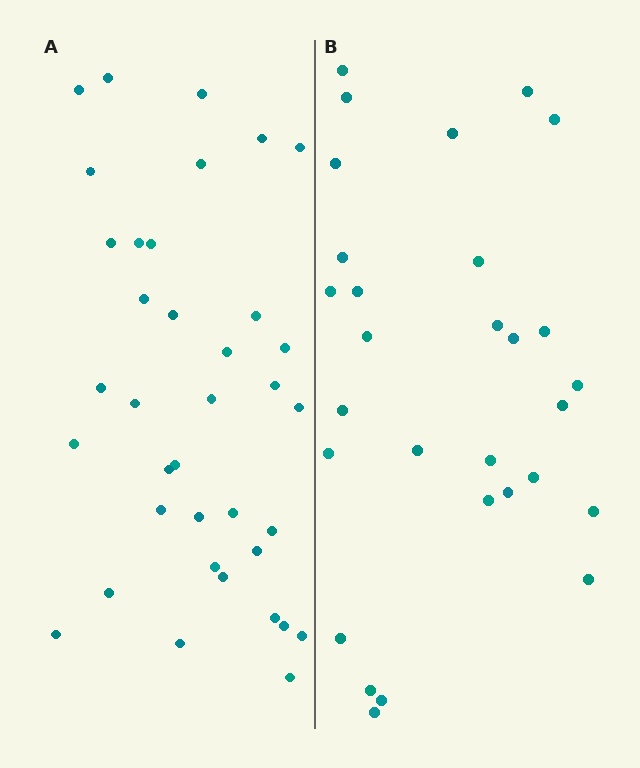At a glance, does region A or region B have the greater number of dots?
Region A (the left region) has more dots.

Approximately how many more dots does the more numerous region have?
Region A has roughly 8 or so more dots than region B.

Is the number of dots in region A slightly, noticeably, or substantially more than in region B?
Region A has noticeably more, but not dramatically so. The ratio is roughly 1.3 to 1.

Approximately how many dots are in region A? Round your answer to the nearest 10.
About 40 dots. (The exact count is 37, which rounds to 40.)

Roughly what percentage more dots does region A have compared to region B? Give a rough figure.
About 30% more.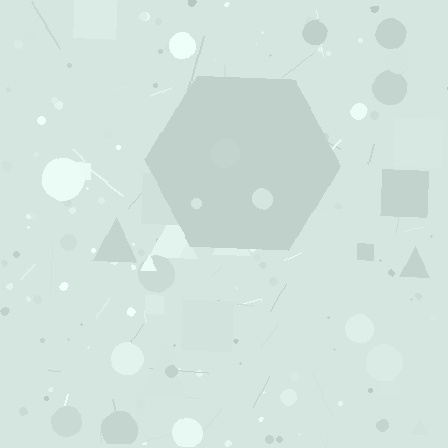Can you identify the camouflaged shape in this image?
The camouflaged shape is a hexagon.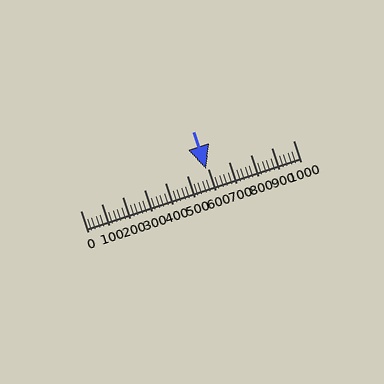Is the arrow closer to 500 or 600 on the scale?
The arrow is closer to 600.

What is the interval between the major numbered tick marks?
The major tick marks are spaced 100 units apart.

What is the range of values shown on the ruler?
The ruler shows values from 0 to 1000.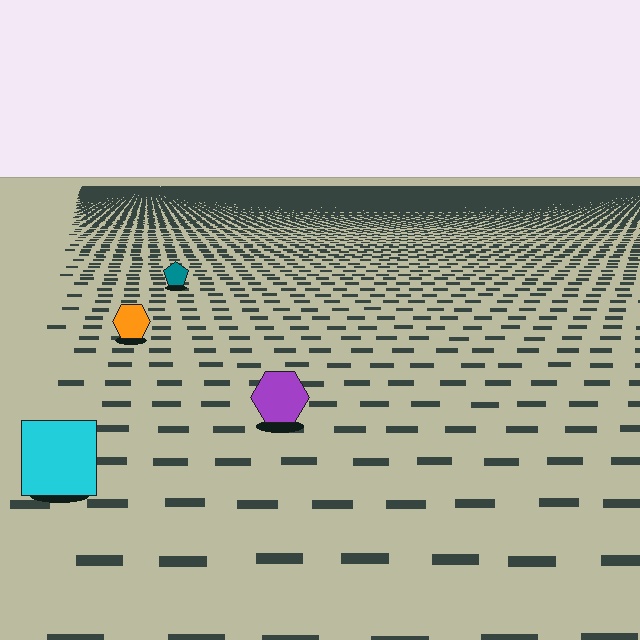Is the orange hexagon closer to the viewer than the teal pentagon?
Yes. The orange hexagon is closer — you can tell from the texture gradient: the ground texture is coarser near it.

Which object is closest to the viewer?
The cyan square is closest. The texture marks near it are larger and more spread out.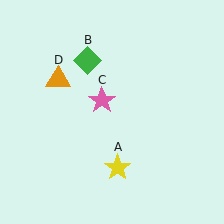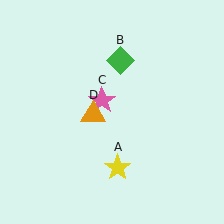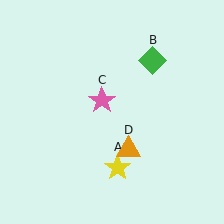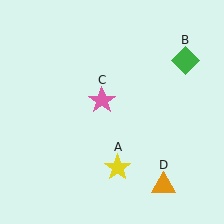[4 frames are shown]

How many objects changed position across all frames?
2 objects changed position: green diamond (object B), orange triangle (object D).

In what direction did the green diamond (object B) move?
The green diamond (object B) moved right.